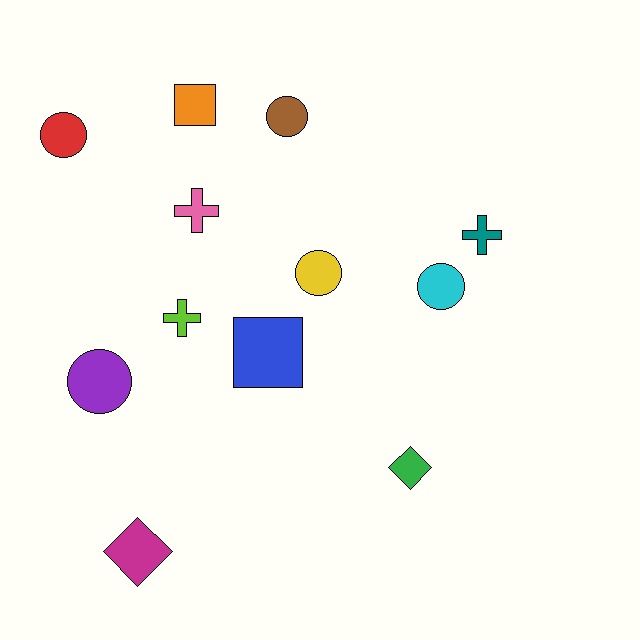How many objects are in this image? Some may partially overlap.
There are 12 objects.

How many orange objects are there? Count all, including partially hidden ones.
There is 1 orange object.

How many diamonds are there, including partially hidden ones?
There are 2 diamonds.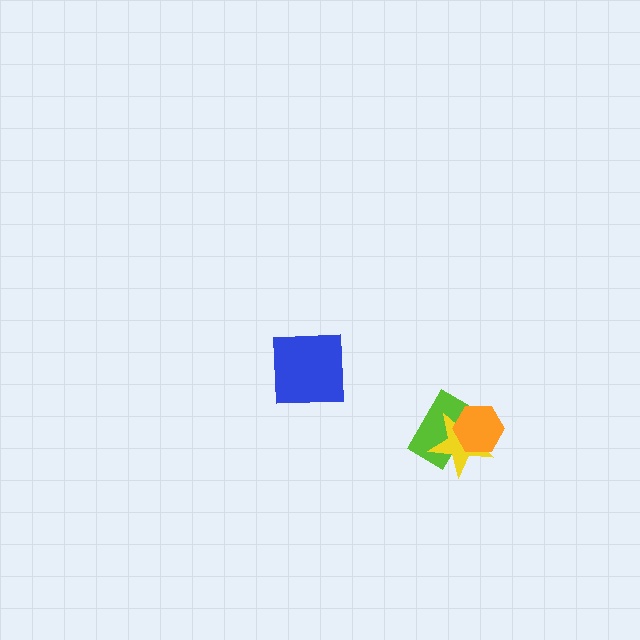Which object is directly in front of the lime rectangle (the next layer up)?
The yellow star is directly in front of the lime rectangle.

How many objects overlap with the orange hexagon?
2 objects overlap with the orange hexagon.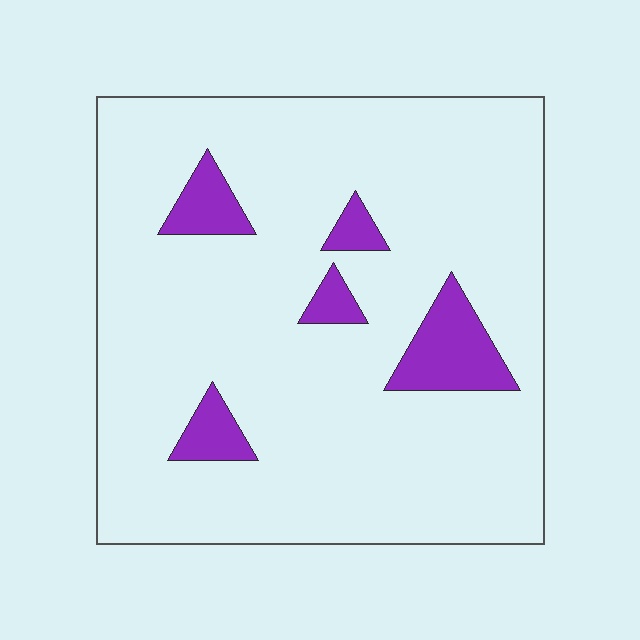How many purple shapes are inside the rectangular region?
5.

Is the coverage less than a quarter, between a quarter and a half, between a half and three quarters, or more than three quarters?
Less than a quarter.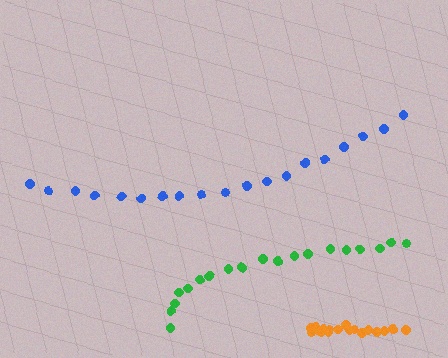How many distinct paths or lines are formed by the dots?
There are 3 distinct paths.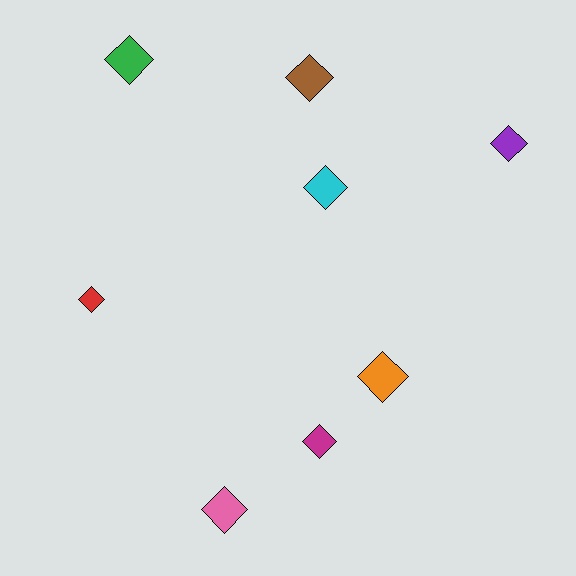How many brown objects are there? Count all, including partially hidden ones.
There is 1 brown object.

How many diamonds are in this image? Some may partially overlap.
There are 8 diamonds.